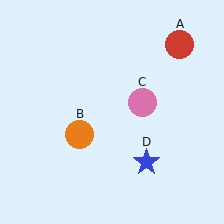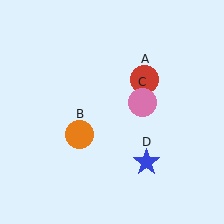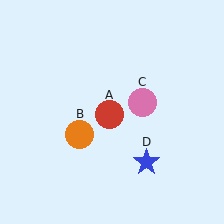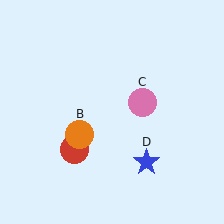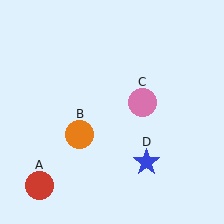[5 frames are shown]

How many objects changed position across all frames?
1 object changed position: red circle (object A).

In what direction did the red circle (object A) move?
The red circle (object A) moved down and to the left.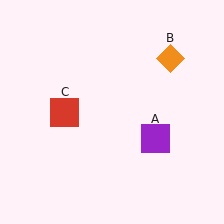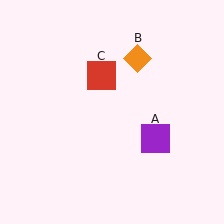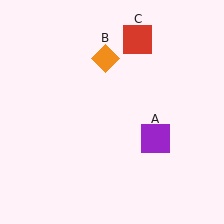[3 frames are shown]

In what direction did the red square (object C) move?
The red square (object C) moved up and to the right.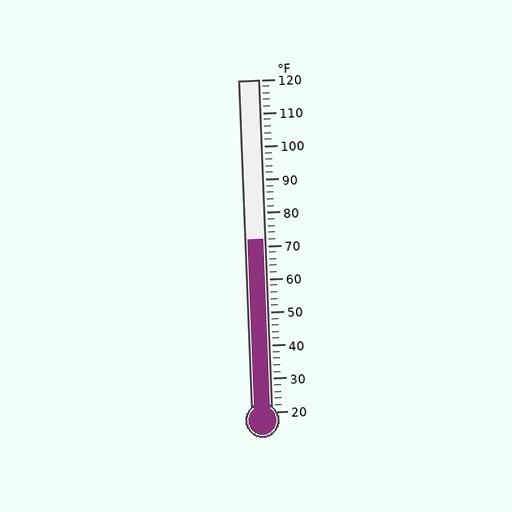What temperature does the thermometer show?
The thermometer shows approximately 72°F.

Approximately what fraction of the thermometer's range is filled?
The thermometer is filled to approximately 50% of its range.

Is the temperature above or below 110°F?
The temperature is below 110°F.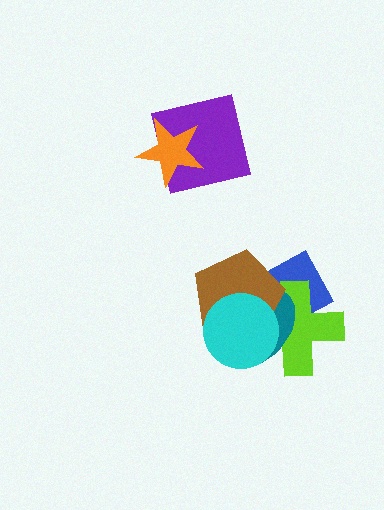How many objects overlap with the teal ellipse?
4 objects overlap with the teal ellipse.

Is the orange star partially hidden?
No, no other shape covers it.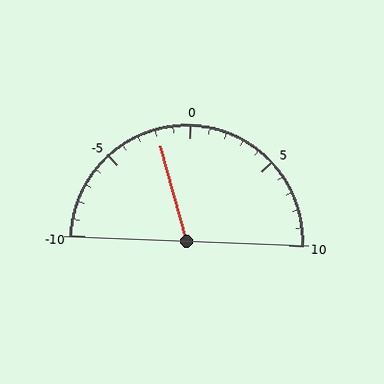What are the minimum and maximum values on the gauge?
The gauge ranges from -10 to 10.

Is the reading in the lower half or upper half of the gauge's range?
The reading is in the lower half of the range (-10 to 10).